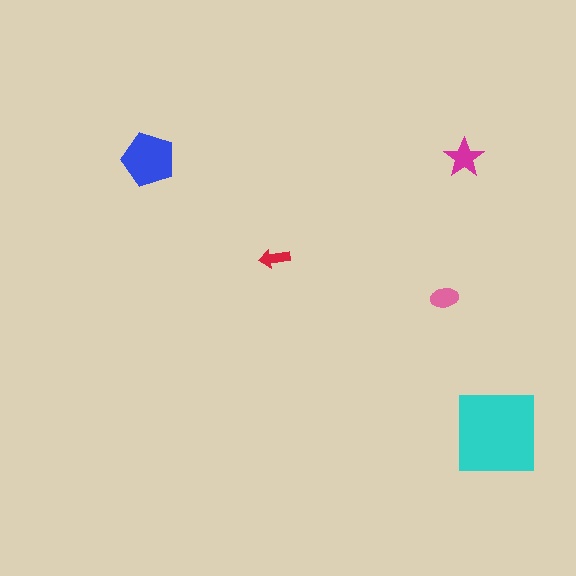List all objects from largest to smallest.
The cyan square, the blue pentagon, the magenta star, the pink ellipse, the red arrow.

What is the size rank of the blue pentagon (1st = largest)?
2nd.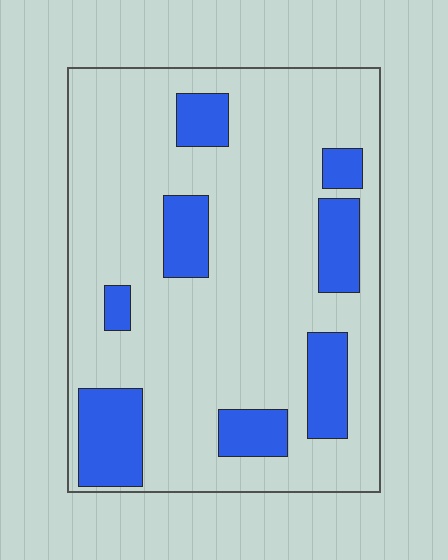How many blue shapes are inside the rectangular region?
8.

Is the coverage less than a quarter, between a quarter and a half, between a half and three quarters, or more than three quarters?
Less than a quarter.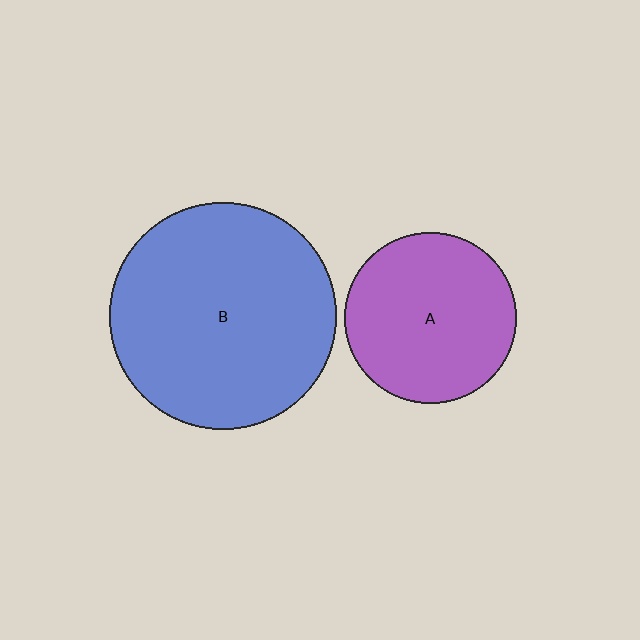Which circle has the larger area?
Circle B (blue).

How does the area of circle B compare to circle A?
Approximately 1.7 times.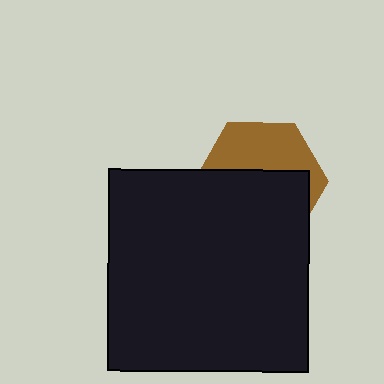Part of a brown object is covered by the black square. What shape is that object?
It is a hexagon.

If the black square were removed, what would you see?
You would see the complete brown hexagon.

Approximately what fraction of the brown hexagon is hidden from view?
Roughly 58% of the brown hexagon is hidden behind the black square.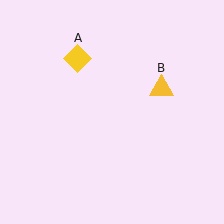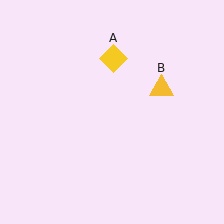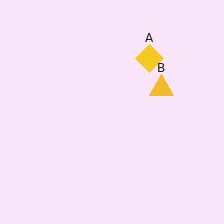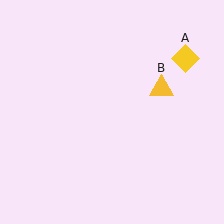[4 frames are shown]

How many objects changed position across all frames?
1 object changed position: yellow diamond (object A).